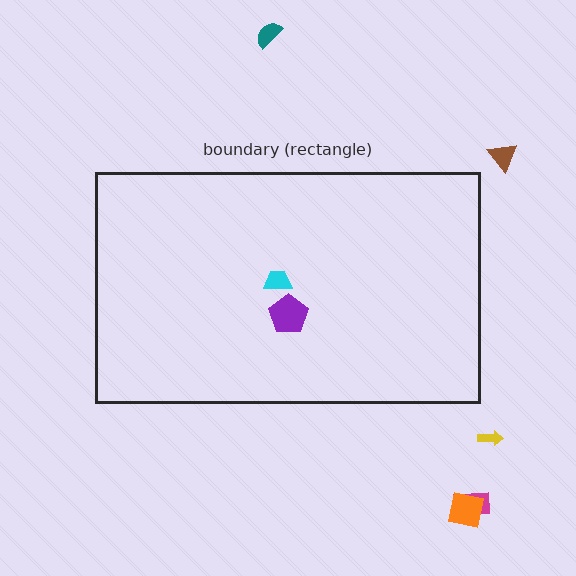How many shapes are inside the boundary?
2 inside, 5 outside.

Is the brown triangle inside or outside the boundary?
Outside.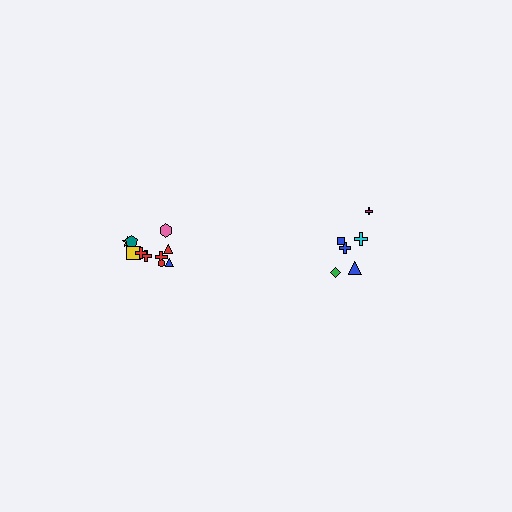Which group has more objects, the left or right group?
The left group.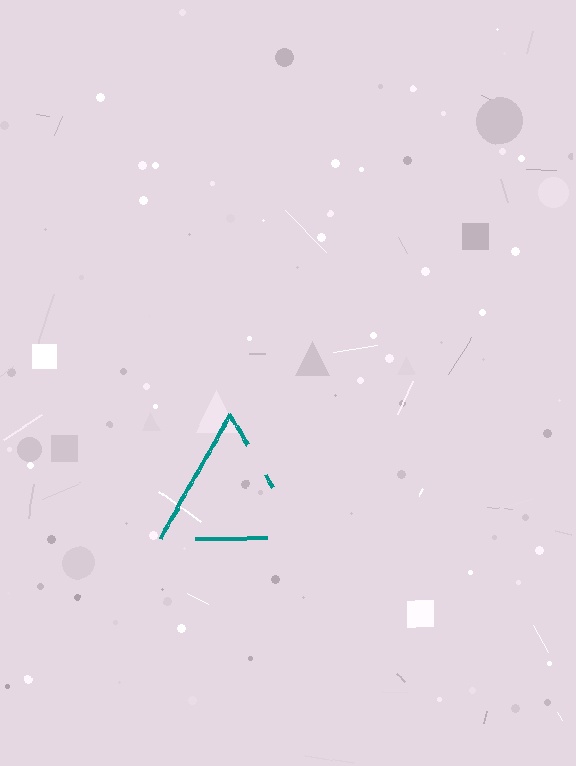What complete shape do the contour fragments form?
The contour fragments form a triangle.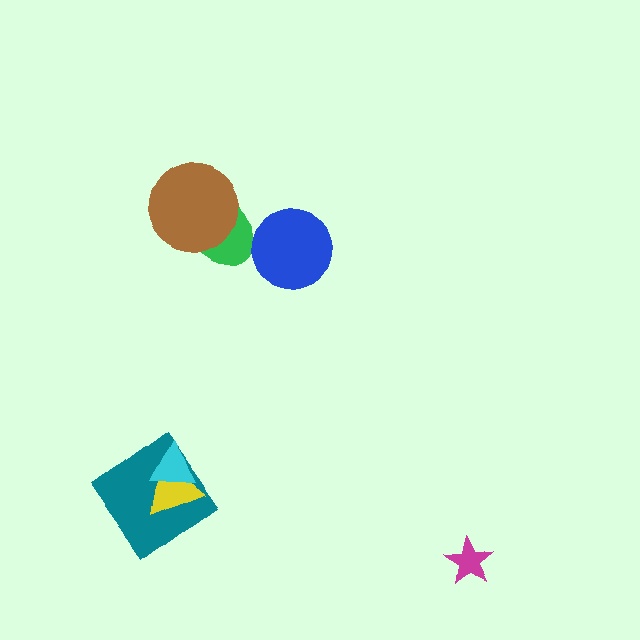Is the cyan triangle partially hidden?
No, no other shape covers it.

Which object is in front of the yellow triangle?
The cyan triangle is in front of the yellow triangle.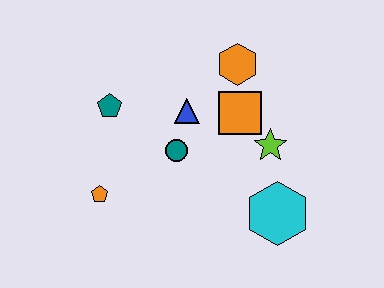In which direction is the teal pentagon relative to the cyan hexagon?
The teal pentagon is to the left of the cyan hexagon.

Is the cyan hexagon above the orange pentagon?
No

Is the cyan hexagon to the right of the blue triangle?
Yes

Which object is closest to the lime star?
The orange square is closest to the lime star.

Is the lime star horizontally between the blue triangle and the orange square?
No